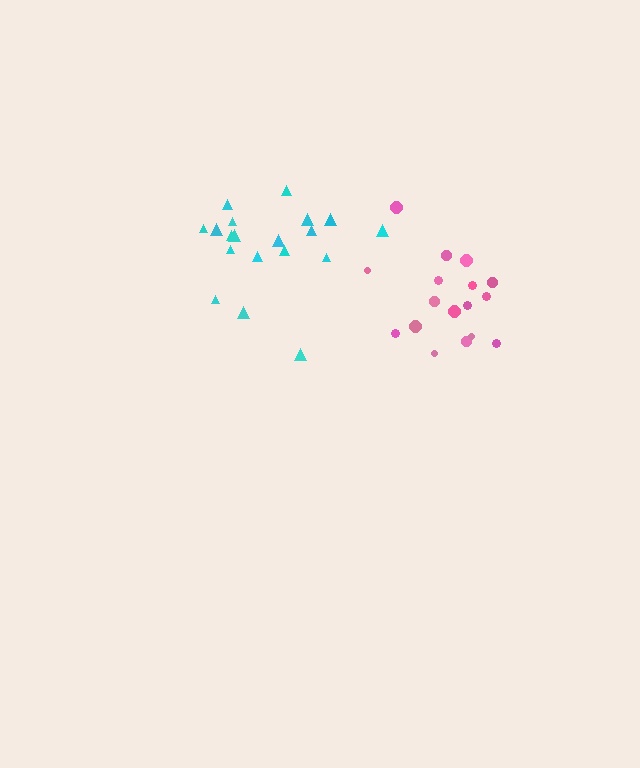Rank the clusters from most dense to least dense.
pink, cyan.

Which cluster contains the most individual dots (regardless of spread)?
Cyan (19).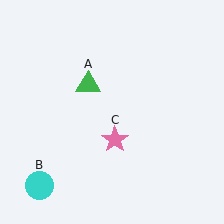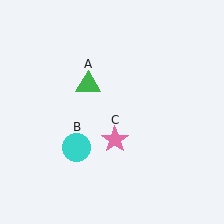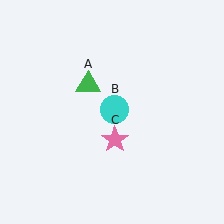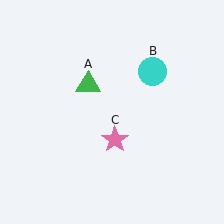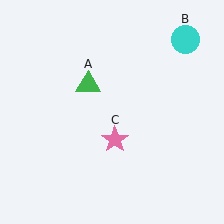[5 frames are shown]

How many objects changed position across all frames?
1 object changed position: cyan circle (object B).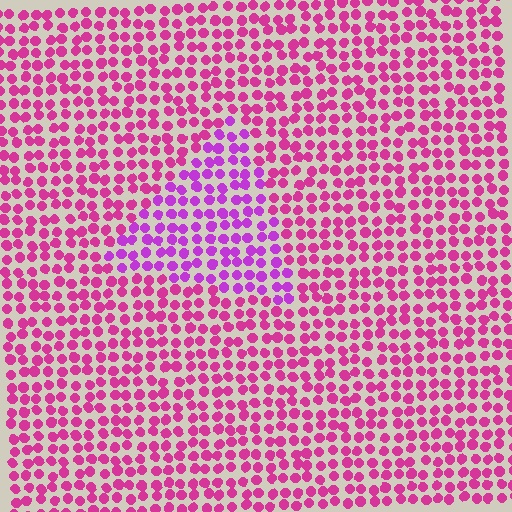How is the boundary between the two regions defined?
The boundary is defined purely by a slight shift in hue (about 31 degrees). Spacing, size, and orientation are identical on both sides.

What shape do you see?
I see a triangle.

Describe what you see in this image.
The image is filled with small magenta elements in a uniform arrangement. A triangle-shaped region is visible where the elements are tinted to a slightly different hue, forming a subtle color boundary.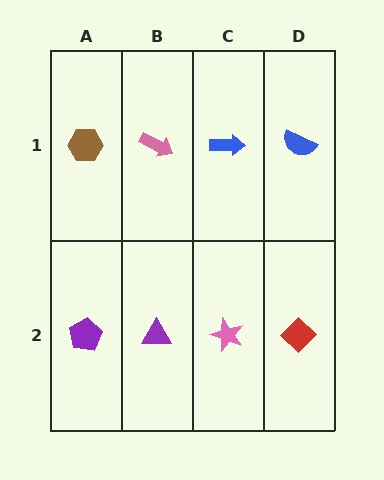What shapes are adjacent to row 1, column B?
A purple triangle (row 2, column B), a brown hexagon (row 1, column A), a blue arrow (row 1, column C).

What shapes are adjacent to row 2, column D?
A blue semicircle (row 1, column D), a pink star (row 2, column C).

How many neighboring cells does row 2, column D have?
2.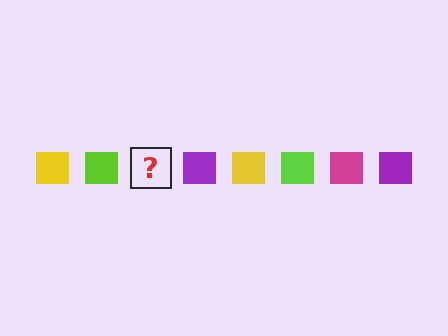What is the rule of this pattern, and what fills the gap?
The rule is that the pattern cycles through yellow, lime, magenta, purple squares. The gap should be filled with a magenta square.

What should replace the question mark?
The question mark should be replaced with a magenta square.